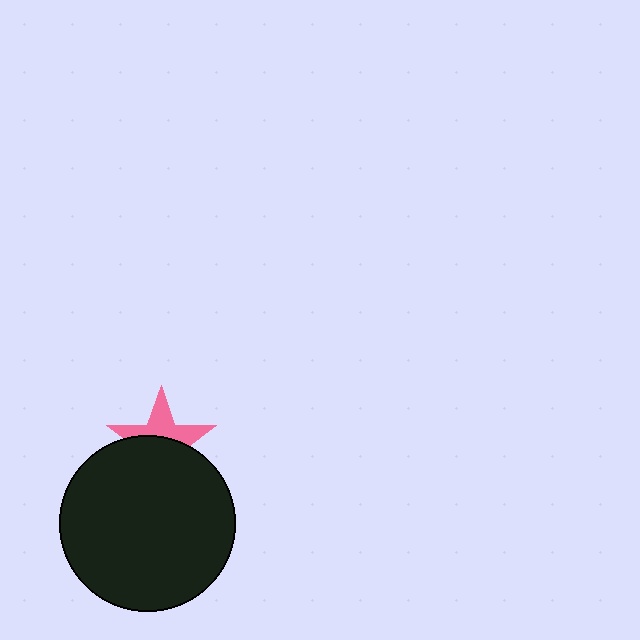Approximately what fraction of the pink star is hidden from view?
Roughly 55% of the pink star is hidden behind the black circle.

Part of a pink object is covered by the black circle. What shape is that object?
It is a star.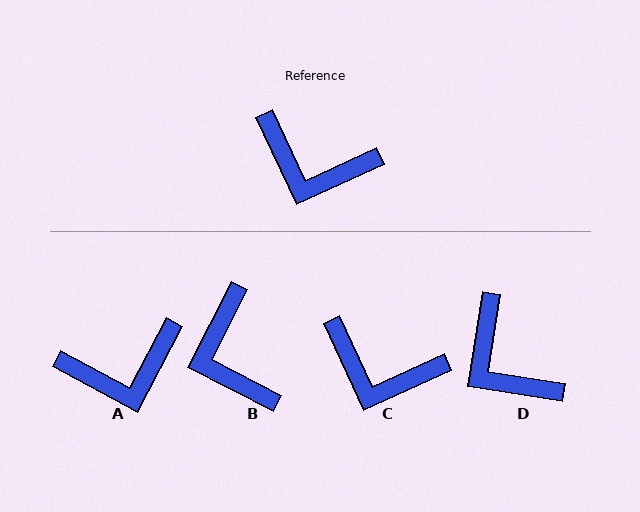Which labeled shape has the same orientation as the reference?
C.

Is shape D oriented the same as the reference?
No, it is off by about 34 degrees.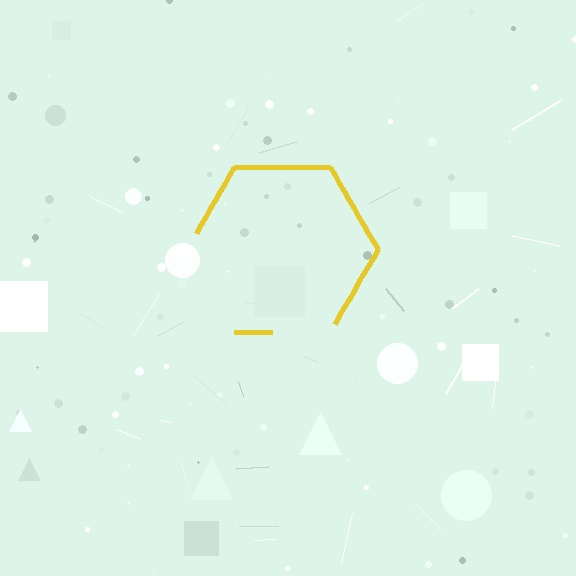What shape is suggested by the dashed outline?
The dashed outline suggests a hexagon.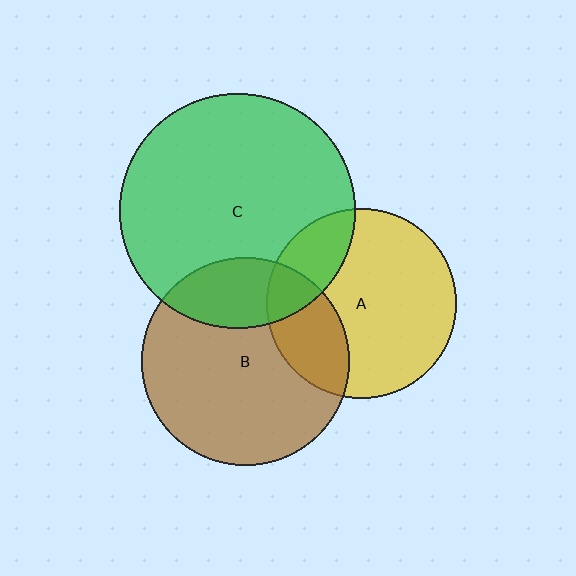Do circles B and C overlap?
Yes.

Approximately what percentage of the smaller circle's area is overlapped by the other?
Approximately 25%.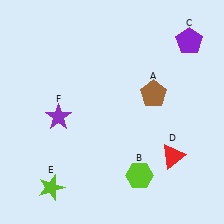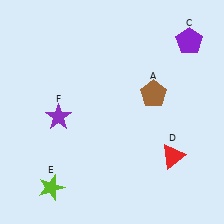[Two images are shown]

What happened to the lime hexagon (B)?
The lime hexagon (B) was removed in Image 2. It was in the bottom-right area of Image 1.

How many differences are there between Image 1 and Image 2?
There is 1 difference between the two images.